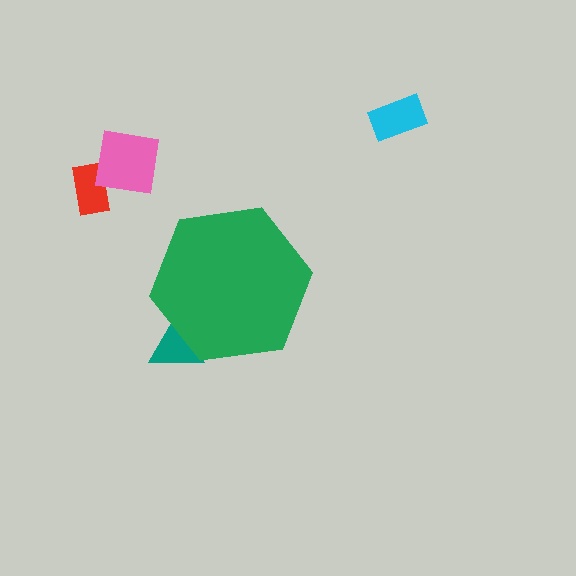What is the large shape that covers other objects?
A green hexagon.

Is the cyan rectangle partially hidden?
No, the cyan rectangle is fully visible.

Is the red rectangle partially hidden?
No, the red rectangle is fully visible.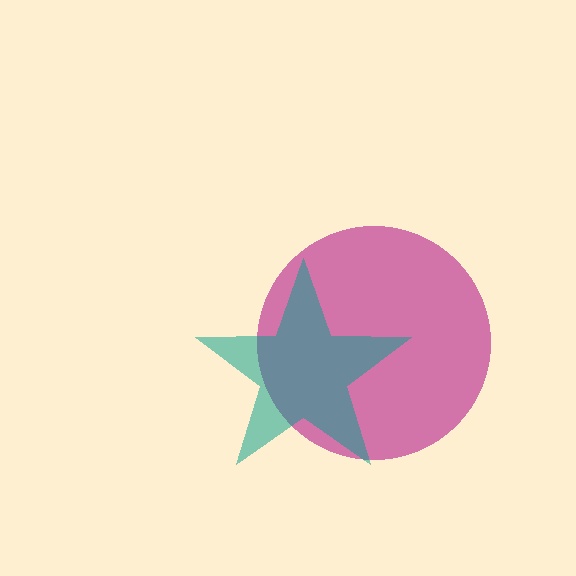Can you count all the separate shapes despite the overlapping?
Yes, there are 2 separate shapes.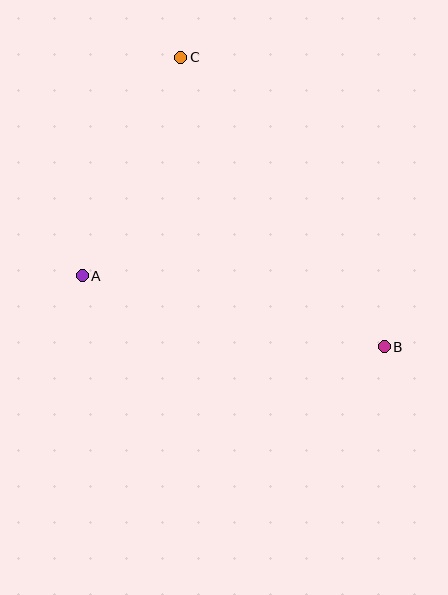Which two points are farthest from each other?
Points B and C are farthest from each other.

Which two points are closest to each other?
Points A and C are closest to each other.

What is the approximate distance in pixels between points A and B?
The distance between A and B is approximately 310 pixels.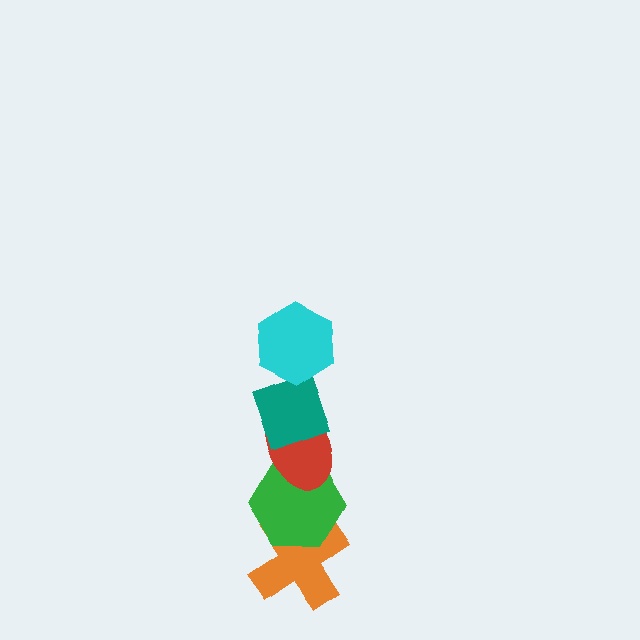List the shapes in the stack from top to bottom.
From top to bottom: the cyan hexagon, the teal diamond, the red ellipse, the green hexagon, the orange cross.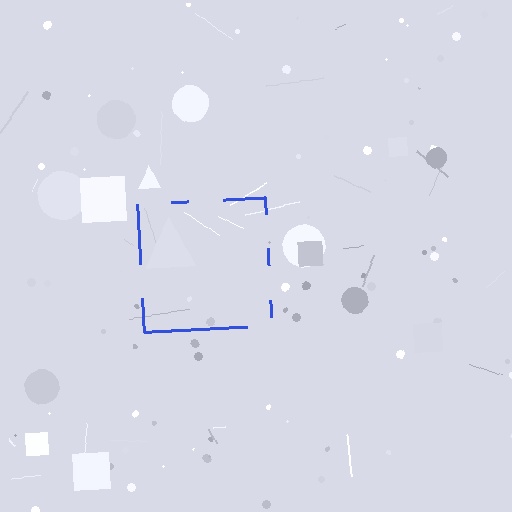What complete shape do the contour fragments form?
The contour fragments form a square.